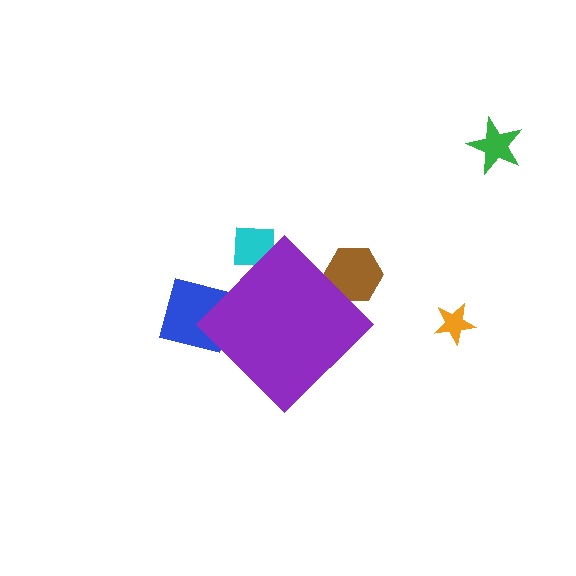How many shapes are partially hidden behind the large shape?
3 shapes are partially hidden.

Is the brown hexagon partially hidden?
Yes, the brown hexagon is partially hidden behind the purple diamond.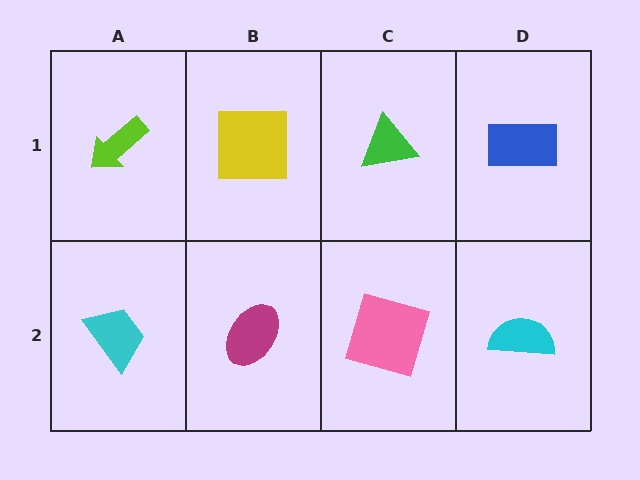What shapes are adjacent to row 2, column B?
A yellow square (row 1, column B), a cyan trapezoid (row 2, column A), a pink square (row 2, column C).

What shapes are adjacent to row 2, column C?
A green triangle (row 1, column C), a magenta ellipse (row 2, column B), a cyan semicircle (row 2, column D).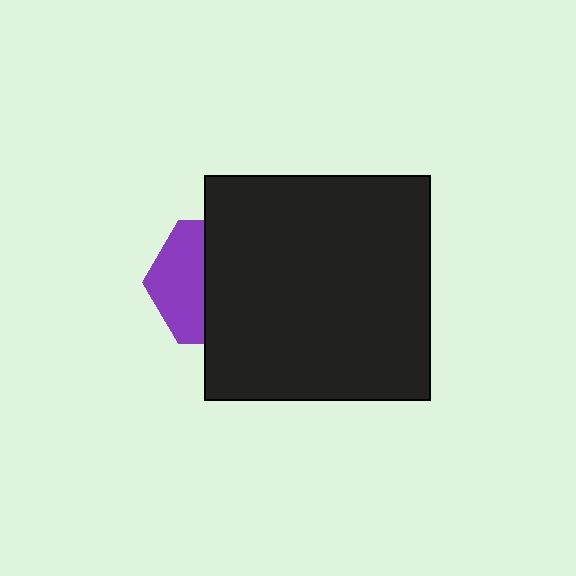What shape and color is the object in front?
The object in front is a black square.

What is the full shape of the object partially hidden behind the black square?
The partially hidden object is a purple hexagon.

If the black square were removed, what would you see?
You would see the complete purple hexagon.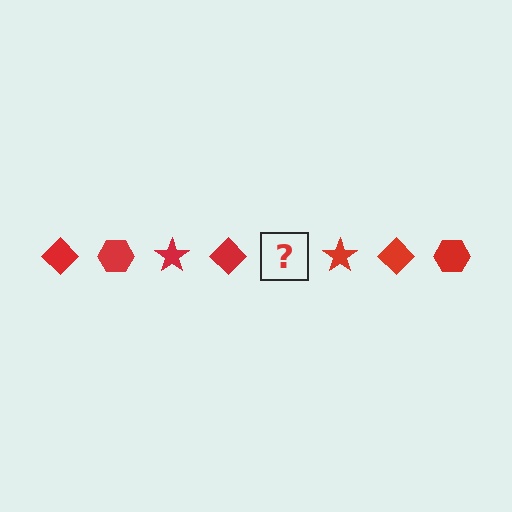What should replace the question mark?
The question mark should be replaced with a red hexagon.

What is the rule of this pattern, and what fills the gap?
The rule is that the pattern cycles through diamond, hexagon, star shapes in red. The gap should be filled with a red hexagon.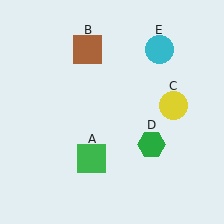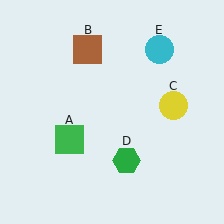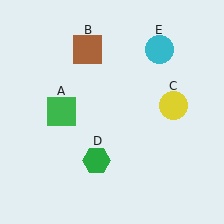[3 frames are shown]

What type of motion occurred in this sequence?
The green square (object A), green hexagon (object D) rotated clockwise around the center of the scene.